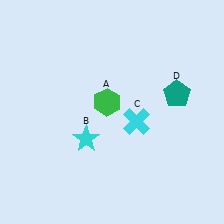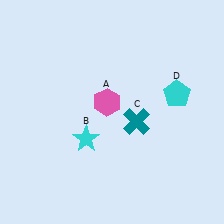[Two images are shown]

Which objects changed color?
A changed from green to pink. C changed from cyan to teal. D changed from teal to cyan.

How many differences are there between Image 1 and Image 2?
There are 3 differences between the two images.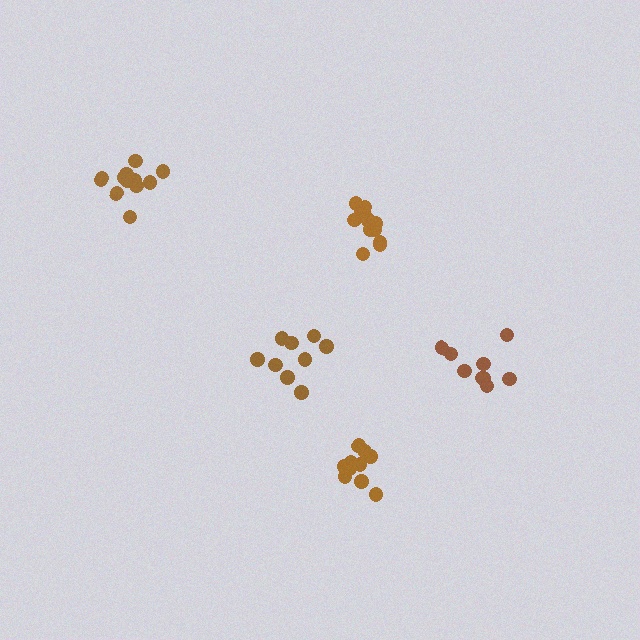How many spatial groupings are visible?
There are 5 spatial groupings.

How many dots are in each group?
Group 1: 9 dots, Group 2: 13 dots, Group 3: 13 dots, Group 4: 10 dots, Group 5: 9 dots (54 total).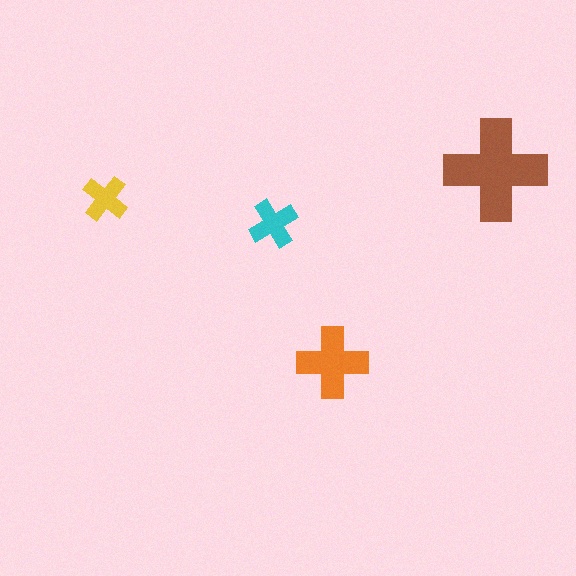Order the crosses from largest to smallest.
the brown one, the orange one, the cyan one, the yellow one.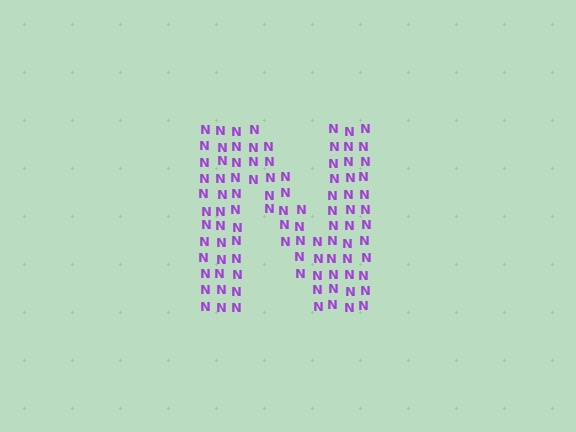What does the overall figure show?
The overall figure shows the letter N.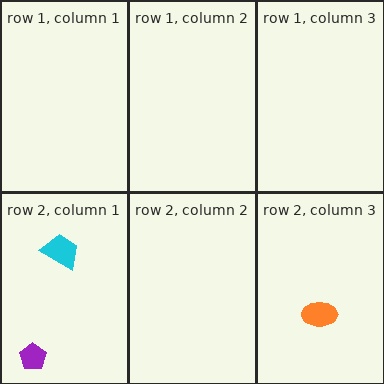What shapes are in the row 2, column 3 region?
The orange ellipse.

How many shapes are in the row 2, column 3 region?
1.